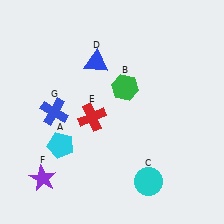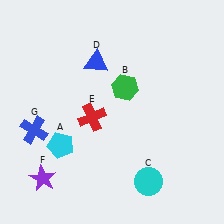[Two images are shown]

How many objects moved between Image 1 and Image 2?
1 object moved between the two images.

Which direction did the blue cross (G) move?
The blue cross (G) moved left.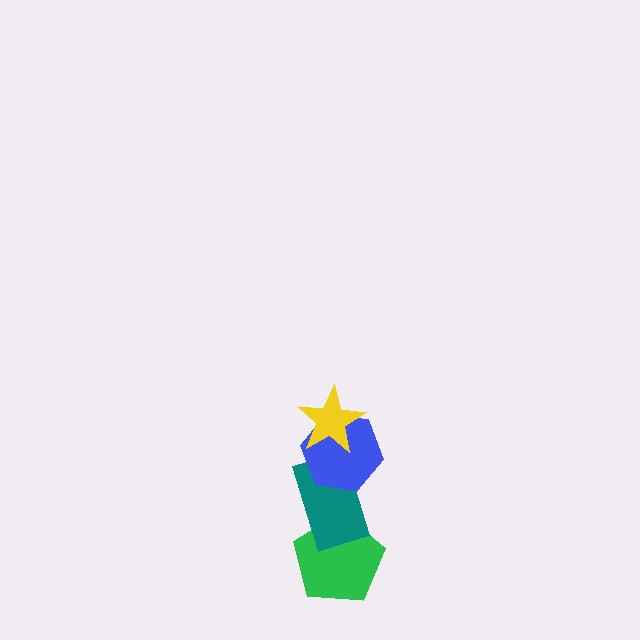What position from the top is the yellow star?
The yellow star is 1st from the top.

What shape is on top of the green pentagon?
The teal rectangle is on top of the green pentagon.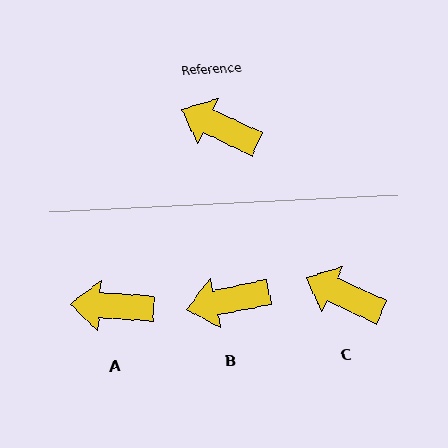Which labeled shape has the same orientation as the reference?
C.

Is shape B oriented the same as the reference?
No, it is off by about 37 degrees.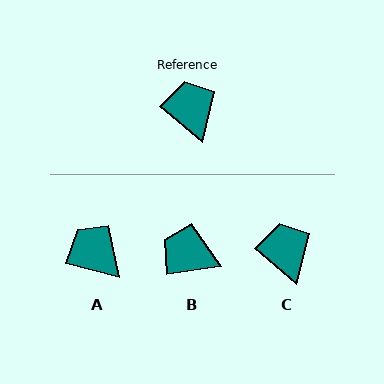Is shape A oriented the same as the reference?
No, it is off by about 25 degrees.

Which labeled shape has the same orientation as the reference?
C.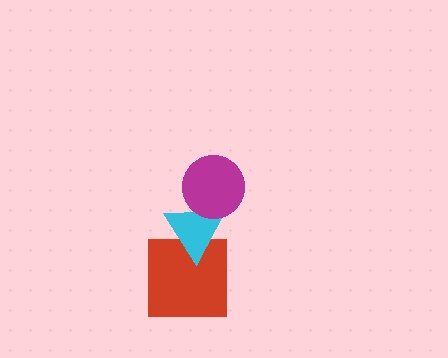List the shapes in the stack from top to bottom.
From top to bottom: the magenta circle, the cyan triangle, the red square.